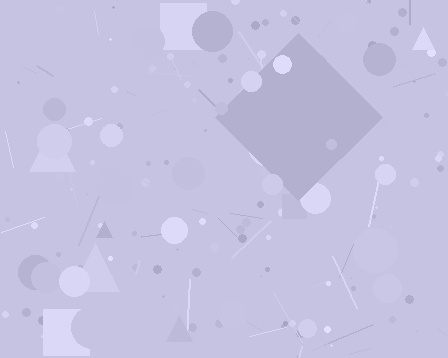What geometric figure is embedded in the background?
A diamond is embedded in the background.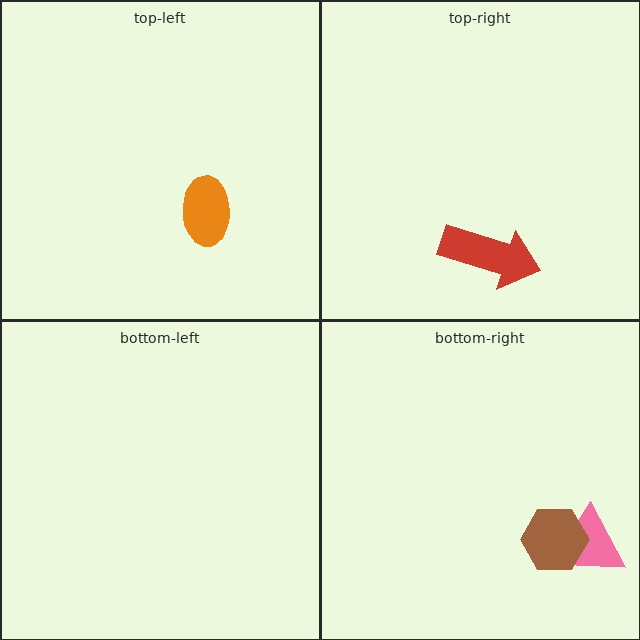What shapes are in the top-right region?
The red arrow.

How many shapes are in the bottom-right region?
2.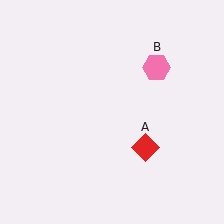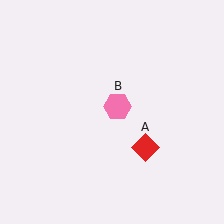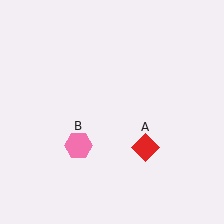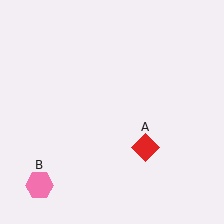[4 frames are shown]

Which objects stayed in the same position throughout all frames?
Red diamond (object A) remained stationary.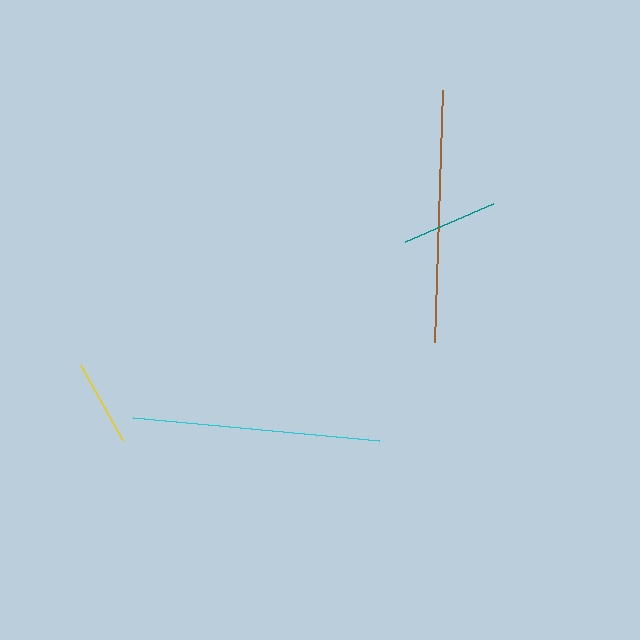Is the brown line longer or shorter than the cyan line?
The brown line is longer than the cyan line.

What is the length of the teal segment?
The teal segment is approximately 96 pixels long.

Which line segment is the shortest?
The yellow line is the shortest at approximately 86 pixels.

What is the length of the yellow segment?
The yellow segment is approximately 86 pixels long.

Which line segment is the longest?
The brown line is the longest at approximately 253 pixels.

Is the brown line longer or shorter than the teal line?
The brown line is longer than the teal line.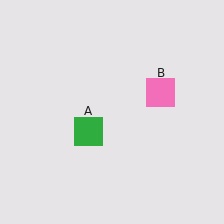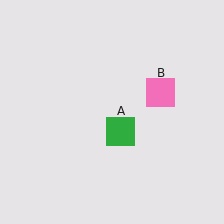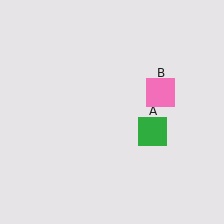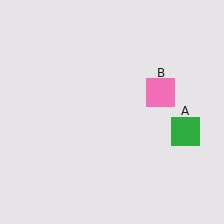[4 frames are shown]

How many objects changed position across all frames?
1 object changed position: green square (object A).